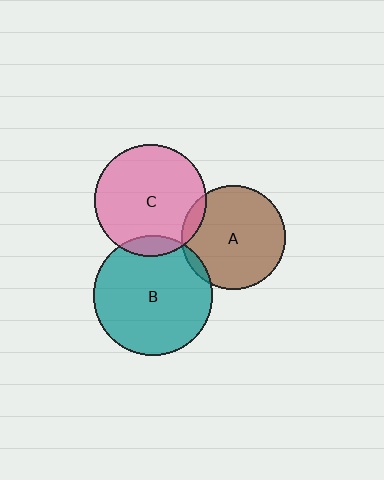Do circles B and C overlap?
Yes.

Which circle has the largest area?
Circle B (teal).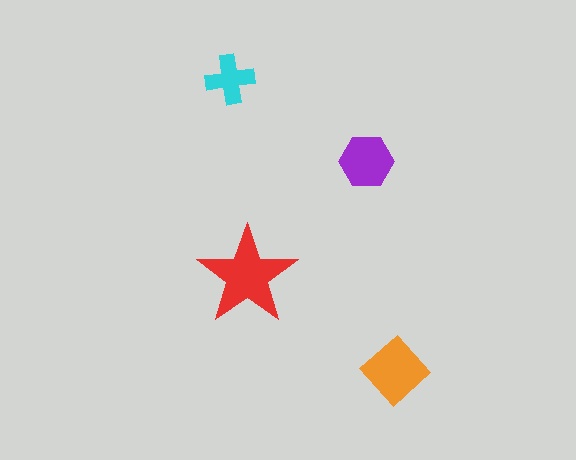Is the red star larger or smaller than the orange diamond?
Larger.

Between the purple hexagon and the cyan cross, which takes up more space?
The purple hexagon.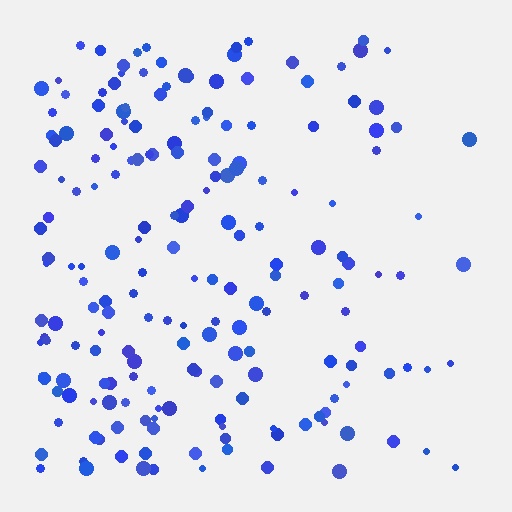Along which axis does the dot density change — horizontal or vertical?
Horizontal.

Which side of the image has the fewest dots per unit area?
The right.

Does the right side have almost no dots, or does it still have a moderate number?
Still a moderate number, just noticeably fewer than the left.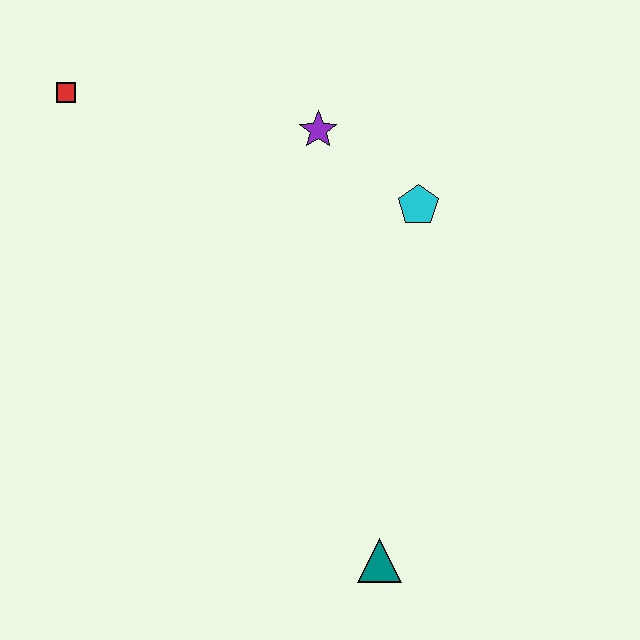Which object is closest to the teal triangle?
The cyan pentagon is closest to the teal triangle.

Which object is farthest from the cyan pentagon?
The red square is farthest from the cyan pentagon.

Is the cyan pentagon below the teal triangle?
No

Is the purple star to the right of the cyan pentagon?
No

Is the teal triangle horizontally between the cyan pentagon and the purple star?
Yes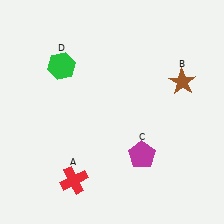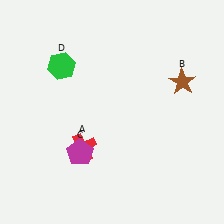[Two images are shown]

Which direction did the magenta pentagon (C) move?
The magenta pentagon (C) moved left.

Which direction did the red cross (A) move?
The red cross (A) moved up.